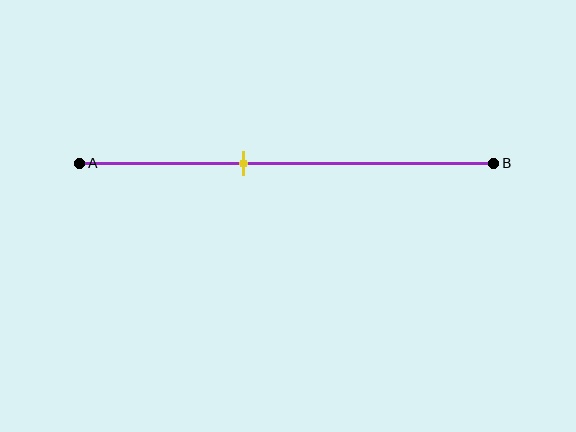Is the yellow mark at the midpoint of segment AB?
No, the mark is at about 40% from A, not at the 50% midpoint.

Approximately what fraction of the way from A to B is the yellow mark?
The yellow mark is approximately 40% of the way from A to B.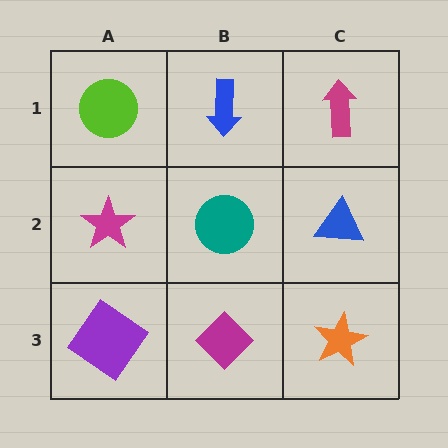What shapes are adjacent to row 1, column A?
A magenta star (row 2, column A), a blue arrow (row 1, column B).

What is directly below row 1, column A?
A magenta star.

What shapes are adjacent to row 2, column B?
A blue arrow (row 1, column B), a magenta diamond (row 3, column B), a magenta star (row 2, column A), a blue triangle (row 2, column C).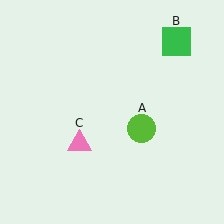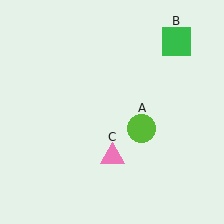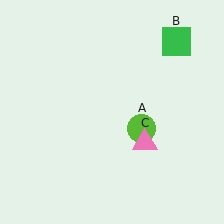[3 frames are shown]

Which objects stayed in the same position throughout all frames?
Lime circle (object A) and green square (object B) remained stationary.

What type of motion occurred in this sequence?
The pink triangle (object C) rotated counterclockwise around the center of the scene.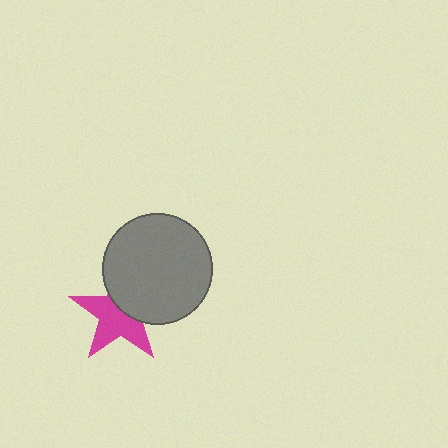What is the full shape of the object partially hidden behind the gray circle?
The partially hidden object is a magenta star.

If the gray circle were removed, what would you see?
You would see the complete magenta star.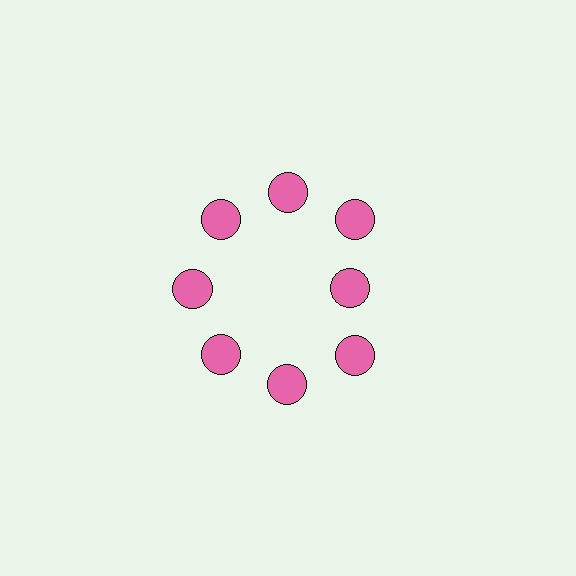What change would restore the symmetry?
The symmetry would be restored by moving it outward, back onto the ring so that all 8 circles sit at equal angles and equal distance from the center.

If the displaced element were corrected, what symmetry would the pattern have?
It would have 8-fold rotational symmetry — the pattern would map onto itself every 45 degrees.